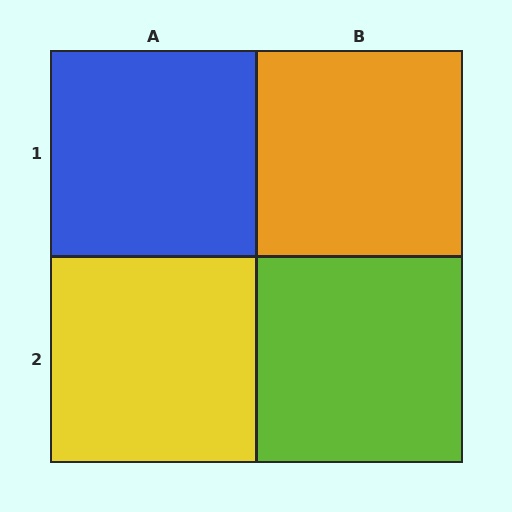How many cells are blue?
1 cell is blue.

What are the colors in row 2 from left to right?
Yellow, lime.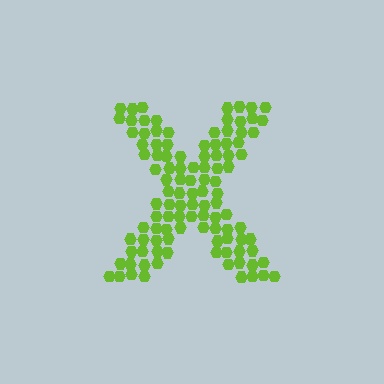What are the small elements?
The small elements are hexagons.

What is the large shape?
The large shape is the letter X.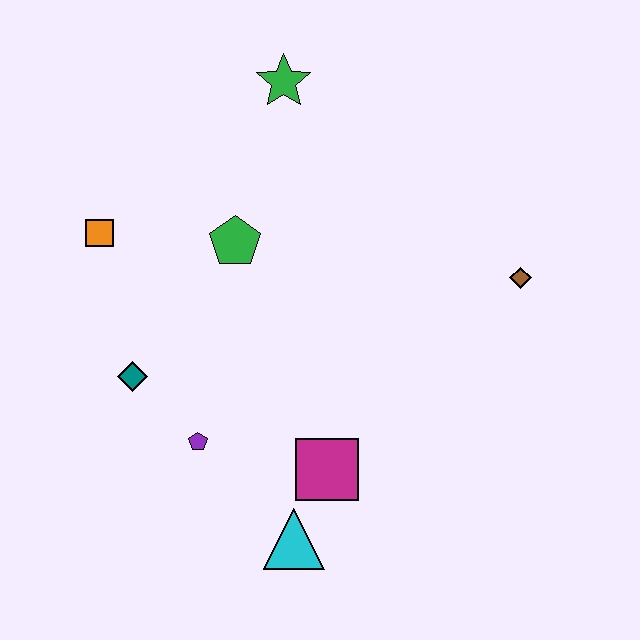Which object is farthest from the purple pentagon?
The green star is farthest from the purple pentagon.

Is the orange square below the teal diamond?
No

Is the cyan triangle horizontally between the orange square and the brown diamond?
Yes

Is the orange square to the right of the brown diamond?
No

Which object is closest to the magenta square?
The cyan triangle is closest to the magenta square.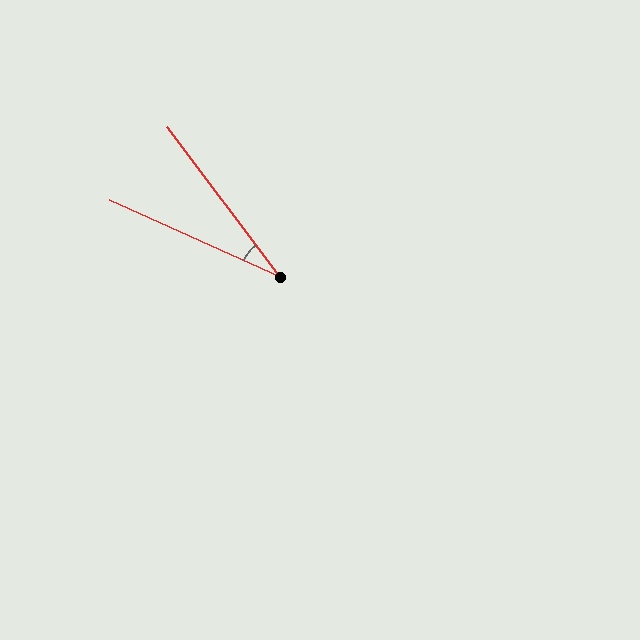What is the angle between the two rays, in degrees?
Approximately 29 degrees.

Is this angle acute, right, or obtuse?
It is acute.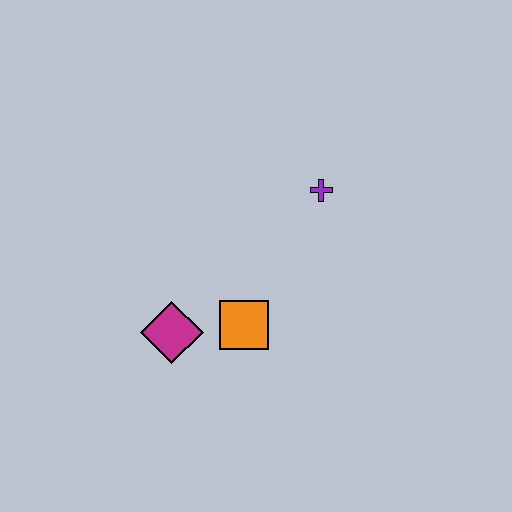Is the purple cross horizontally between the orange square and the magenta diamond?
No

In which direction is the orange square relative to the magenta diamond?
The orange square is to the right of the magenta diamond.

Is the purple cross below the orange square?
No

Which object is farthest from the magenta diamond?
The purple cross is farthest from the magenta diamond.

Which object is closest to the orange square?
The magenta diamond is closest to the orange square.